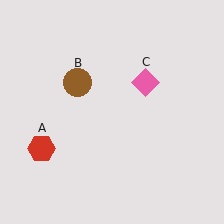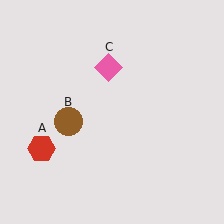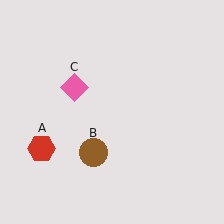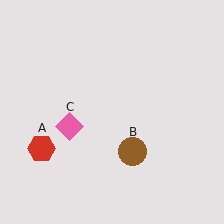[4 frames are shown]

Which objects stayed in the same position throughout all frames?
Red hexagon (object A) remained stationary.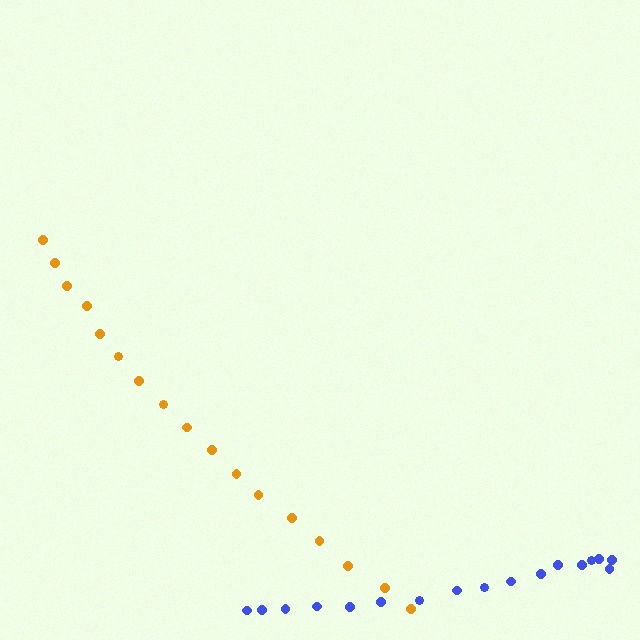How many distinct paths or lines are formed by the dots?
There are 2 distinct paths.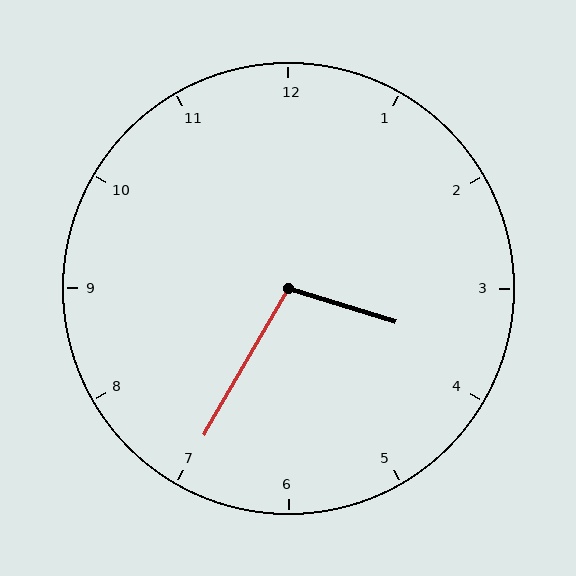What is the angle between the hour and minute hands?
Approximately 102 degrees.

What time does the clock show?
3:35.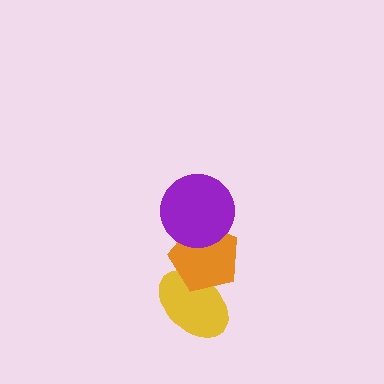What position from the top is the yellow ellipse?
The yellow ellipse is 3rd from the top.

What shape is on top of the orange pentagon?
The purple circle is on top of the orange pentagon.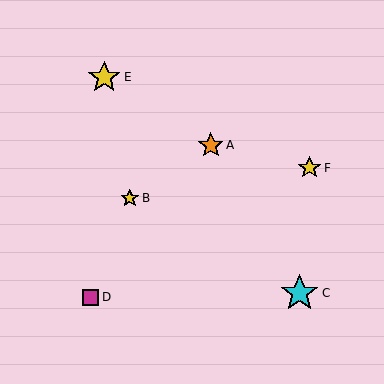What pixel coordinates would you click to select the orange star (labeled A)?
Click at (211, 145) to select the orange star A.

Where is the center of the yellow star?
The center of the yellow star is at (309, 168).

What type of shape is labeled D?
Shape D is a magenta square.